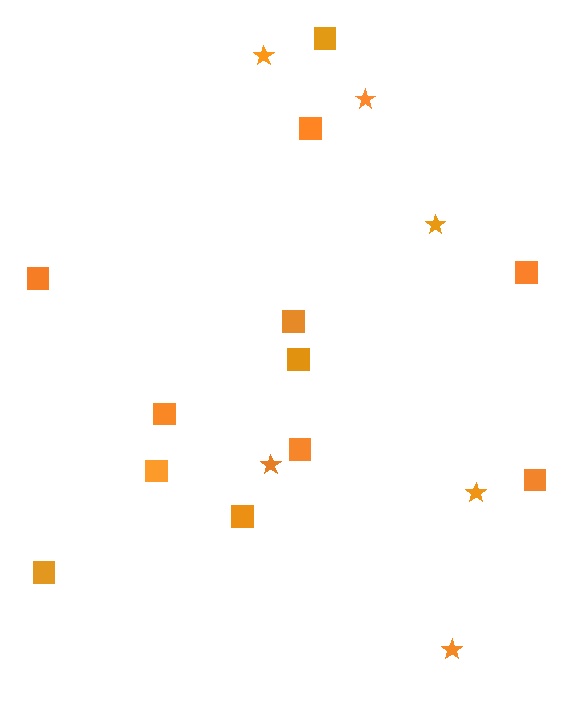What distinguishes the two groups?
There are 2 groups: one group of squares (12) and one group of stars (6).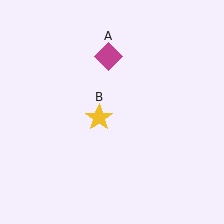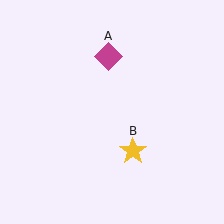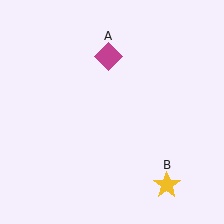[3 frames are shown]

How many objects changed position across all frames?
1 object changed position: yellow star (object B).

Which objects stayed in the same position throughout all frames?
Magenta diamond (object A) remained stationary.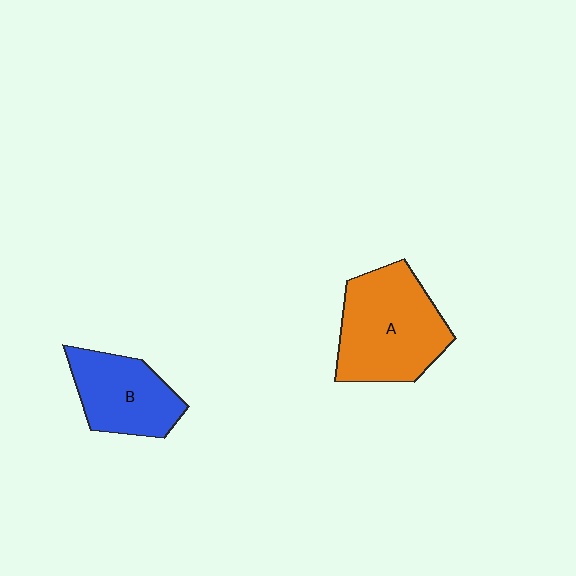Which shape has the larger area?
Shape A (orange).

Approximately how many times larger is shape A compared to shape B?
Approximately 1.4 times.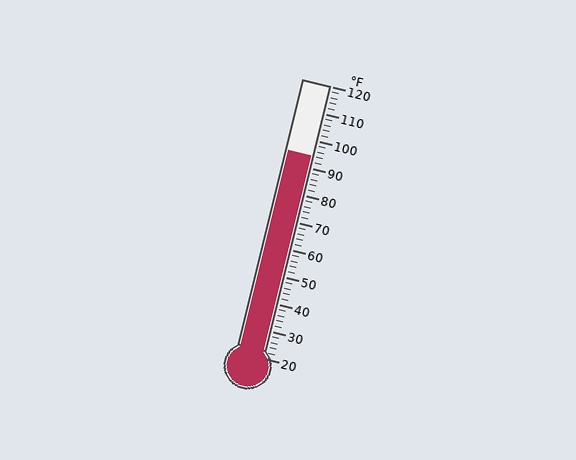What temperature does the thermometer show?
The thermometer shows approximately 94°F.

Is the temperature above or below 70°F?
The temperature is above 70°F.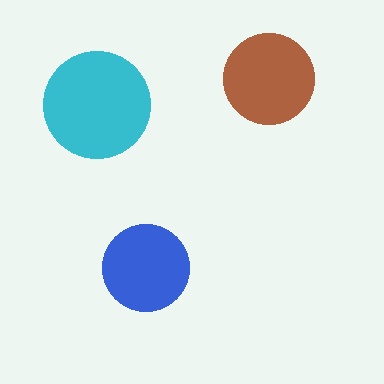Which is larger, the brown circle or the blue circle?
The brown one.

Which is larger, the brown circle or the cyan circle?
The cyan one.